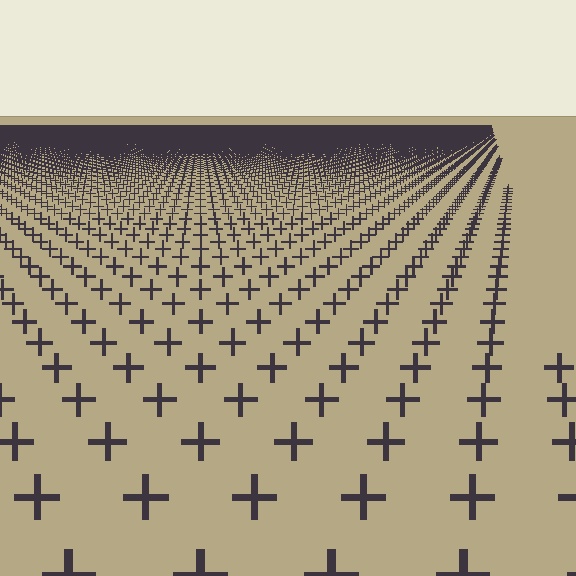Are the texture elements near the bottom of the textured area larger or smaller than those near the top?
Larger. Near the bottom, elements are closer to the viewer and appear at a bigger on-screen size.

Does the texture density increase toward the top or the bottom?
Density increases toward the top.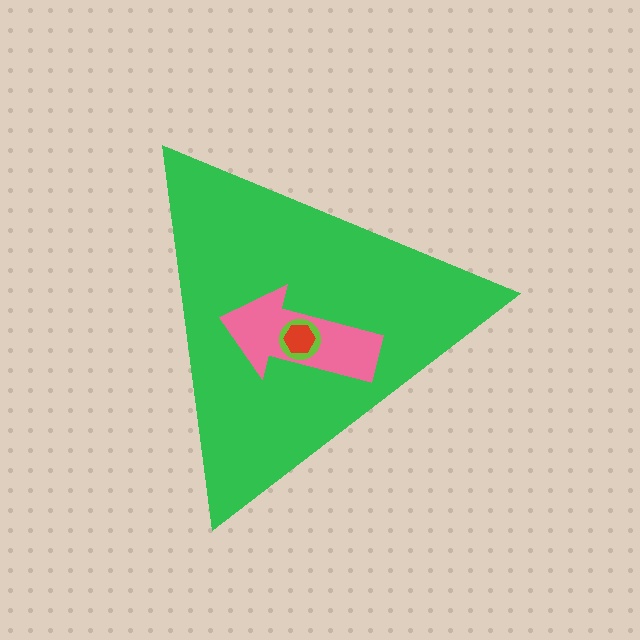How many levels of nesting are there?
4.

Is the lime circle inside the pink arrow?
Yes.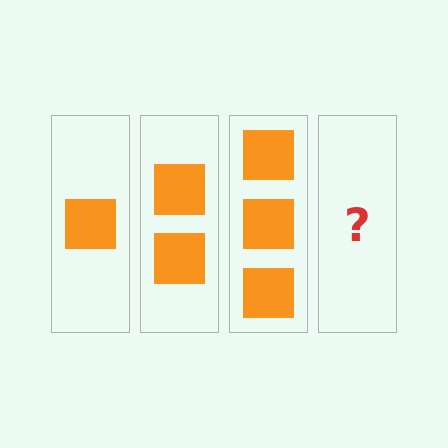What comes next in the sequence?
The next element should be 4 squares.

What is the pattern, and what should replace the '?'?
The pattern is that each step adds one more square. The '?' should be 4 squares.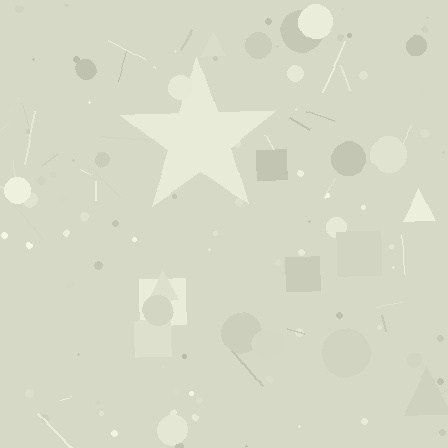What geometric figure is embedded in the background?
A star is embedded in the background.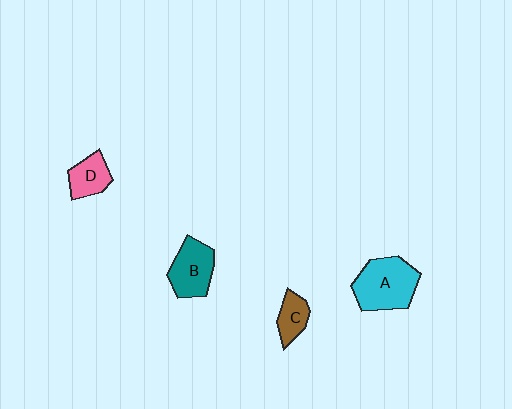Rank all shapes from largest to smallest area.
From largest to smallest: A (cyan), B (teal), D (pink), C (brown).